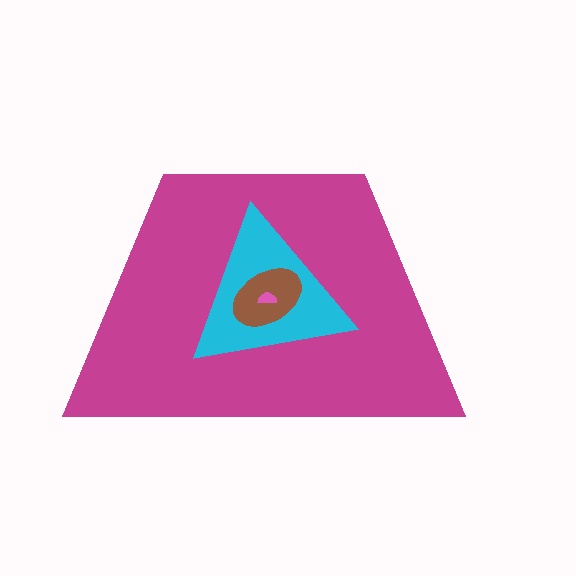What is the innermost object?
The pink semicircle.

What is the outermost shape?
The magenta trapezoid.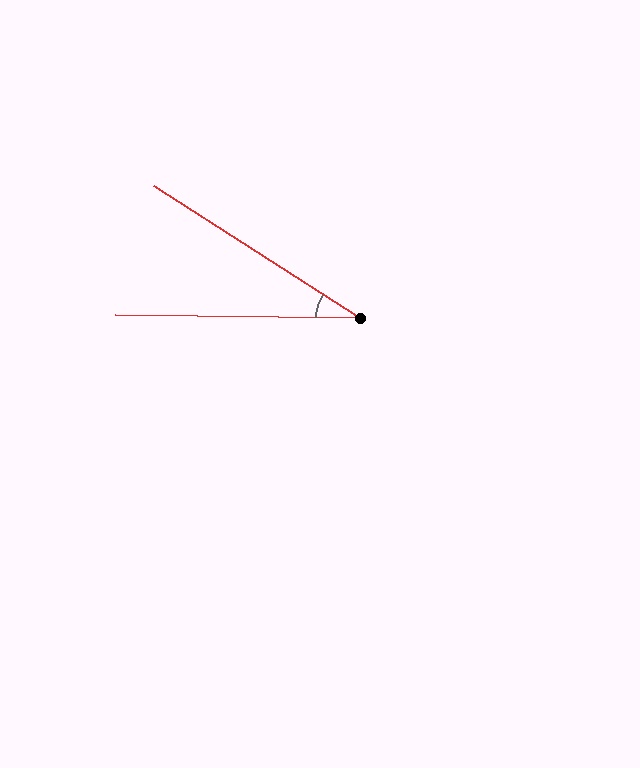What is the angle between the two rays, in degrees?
Approximately 32 degrees.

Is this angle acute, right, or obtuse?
It is acute.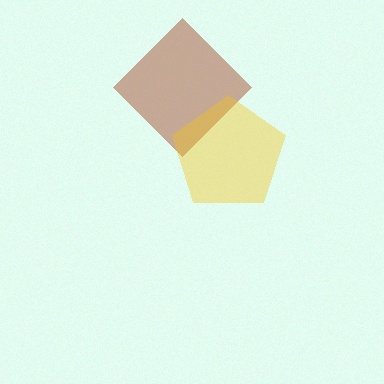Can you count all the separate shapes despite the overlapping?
Yes, there are 2 separate shapes.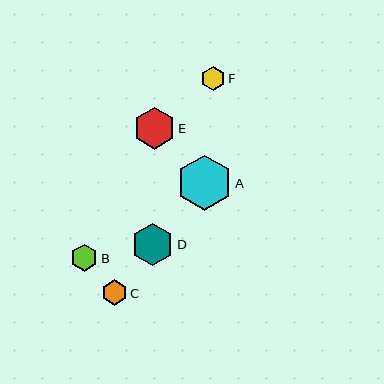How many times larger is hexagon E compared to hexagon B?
Hexagon E is approximately 1.6 times the size of hexagon B.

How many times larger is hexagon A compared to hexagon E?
Hexagon A is approximately 1.3 times the size of hexagon E.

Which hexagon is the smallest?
Hexagon F is the smallest with a size of approximately 24 pixels.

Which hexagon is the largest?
Hexagon A is the largest with a size of approximately 55 pixels.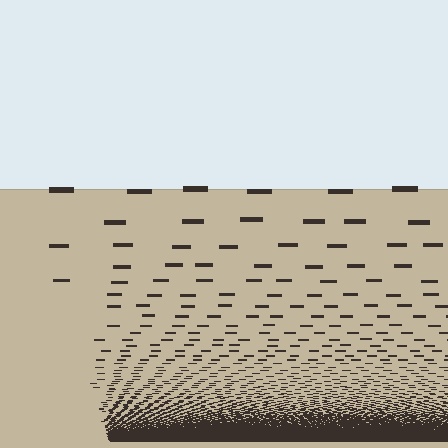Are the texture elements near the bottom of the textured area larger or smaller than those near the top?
Smaller. The gradient is inverted — elements near the bottom are smaller and denser.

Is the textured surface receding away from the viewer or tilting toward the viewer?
The surface appears to tilt toward the viewer. Texture elements get larger and sparser toward the top.